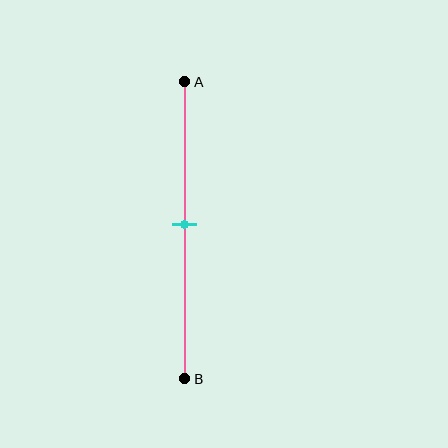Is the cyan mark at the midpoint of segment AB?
Yes, the mark is approximately at the midpoint.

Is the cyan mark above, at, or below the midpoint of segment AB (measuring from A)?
The cyan mark is approximately at the midpoint of segment AB.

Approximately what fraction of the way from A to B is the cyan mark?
The cyan mark is approximately 50% of the way from A to B.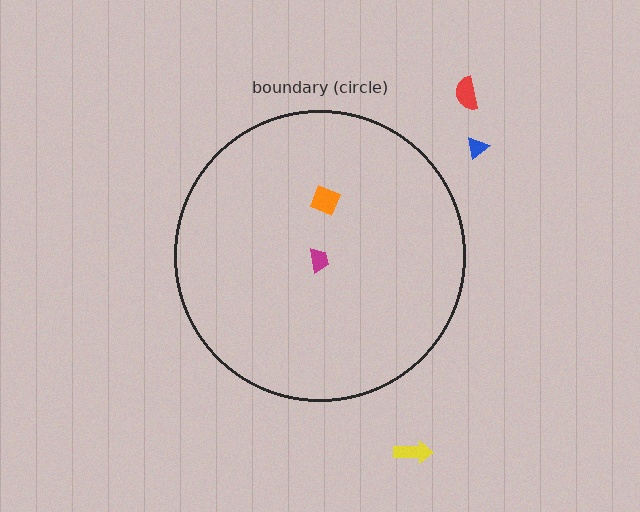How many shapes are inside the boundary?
2 inside, 3 outside.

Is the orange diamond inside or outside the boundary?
Inside.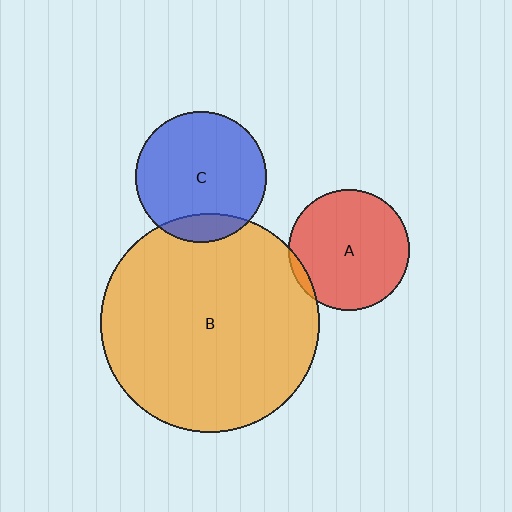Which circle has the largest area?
Circle B (orange).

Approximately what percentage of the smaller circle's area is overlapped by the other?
Approximately 15%.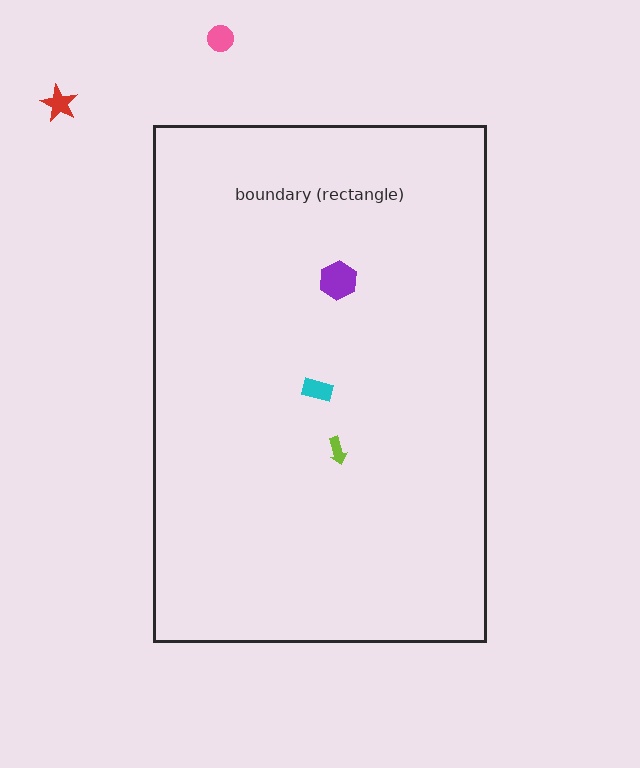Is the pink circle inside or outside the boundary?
Outside.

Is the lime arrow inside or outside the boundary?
Inside.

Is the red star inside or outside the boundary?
Outside.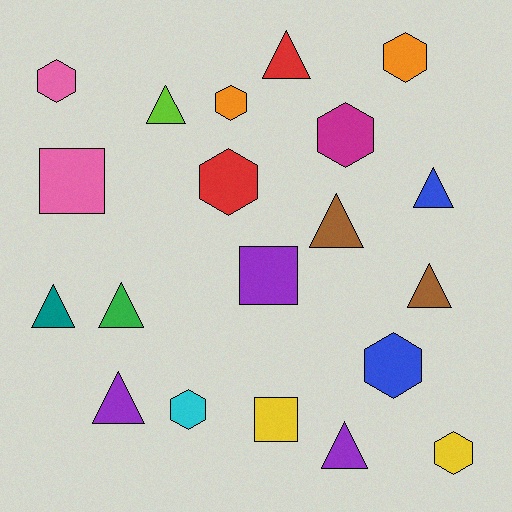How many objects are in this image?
There are 20 objects.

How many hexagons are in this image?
There are 8 hexagons.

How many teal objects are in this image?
There is 1 teal object.